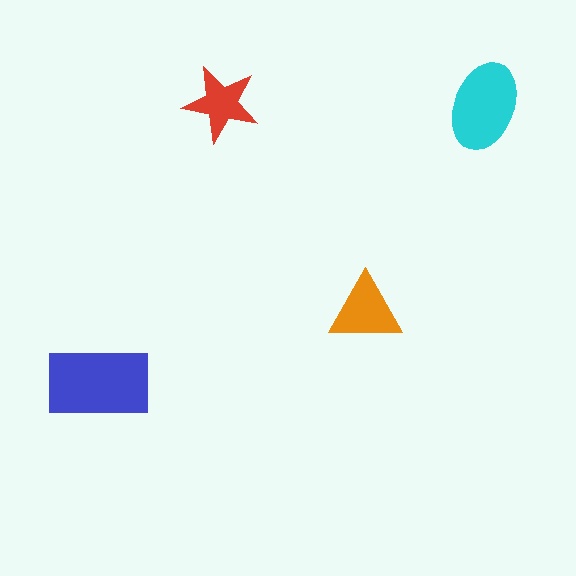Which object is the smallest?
The red star.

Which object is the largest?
The blue rectangle.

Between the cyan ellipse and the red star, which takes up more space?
The cyan ellipse.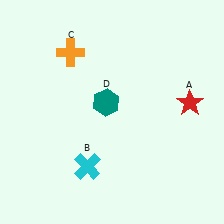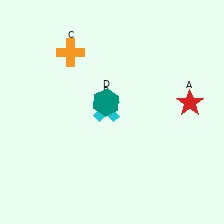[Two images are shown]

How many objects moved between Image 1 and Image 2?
1 object moved between the two images.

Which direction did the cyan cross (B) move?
The cyan cross (B) moved up.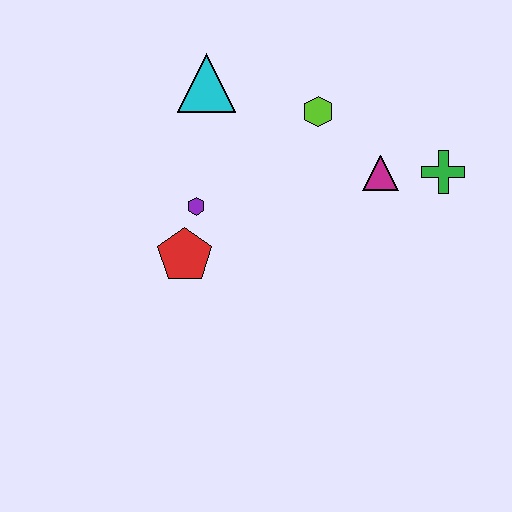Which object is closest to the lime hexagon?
The magenta triangle is closest to the lime hexagon.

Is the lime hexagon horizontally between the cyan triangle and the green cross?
Yes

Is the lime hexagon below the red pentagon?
No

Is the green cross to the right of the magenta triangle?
Yes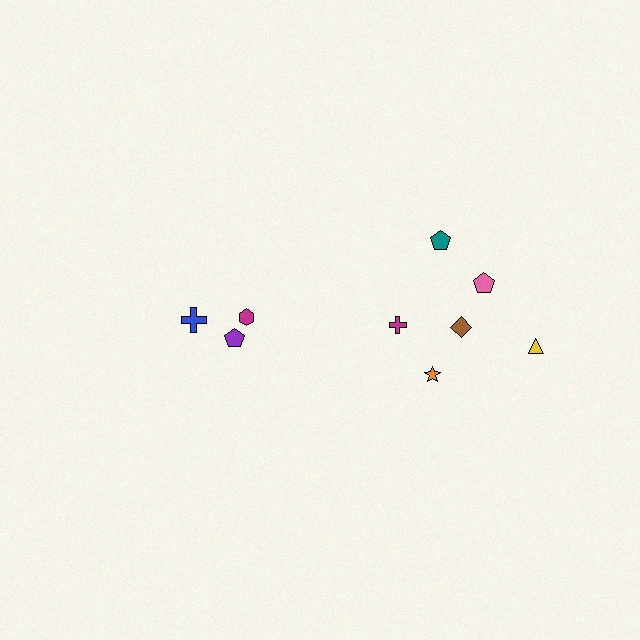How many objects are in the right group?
There are 6 objects.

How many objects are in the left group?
There are 3 objects.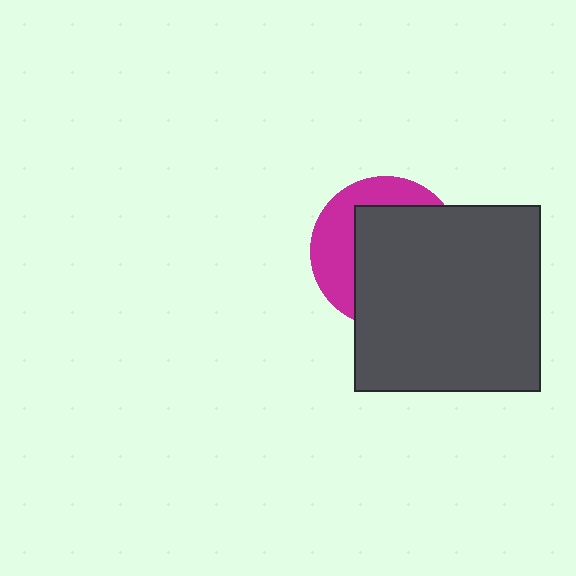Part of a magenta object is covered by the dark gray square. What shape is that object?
It is a circle.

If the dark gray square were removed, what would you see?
You would see the complete magenta circle.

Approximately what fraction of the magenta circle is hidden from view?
Roughly 64% of the magenta circle is hidden behind the dark gray square.